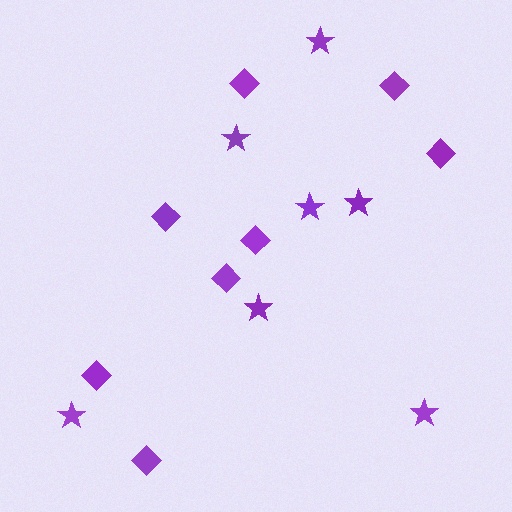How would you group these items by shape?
There are 2 groups: one group of diamonds (8) and one group of stars (7).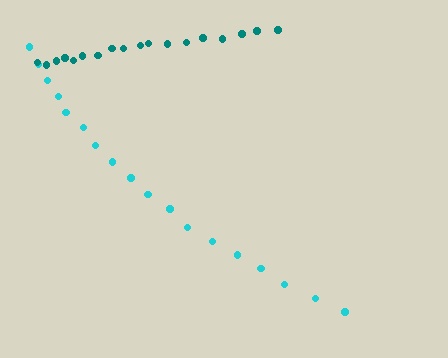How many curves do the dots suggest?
There are 2 distinct paths.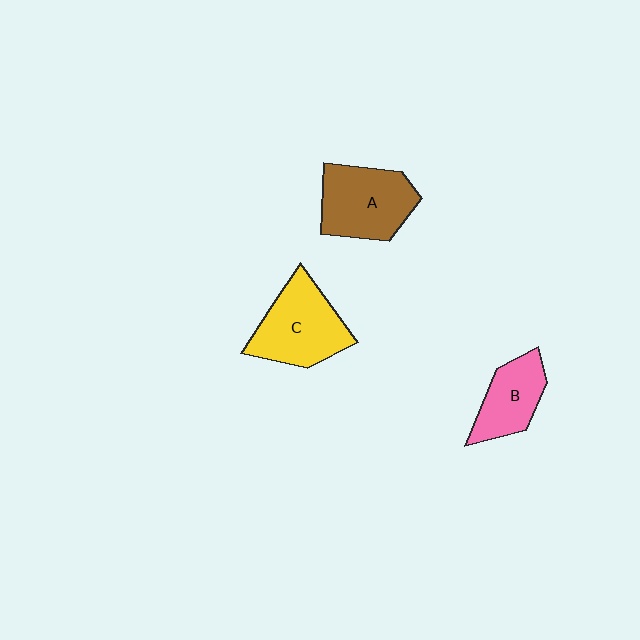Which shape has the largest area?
Shape C (yellow).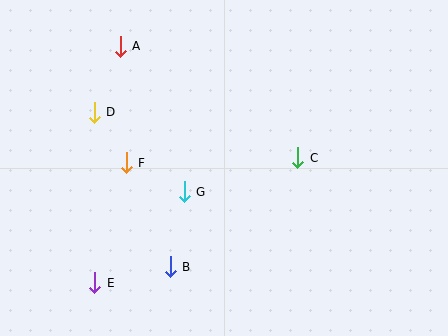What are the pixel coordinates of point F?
Point F is at (126, 163).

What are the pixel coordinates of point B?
Point B is at (170, 267).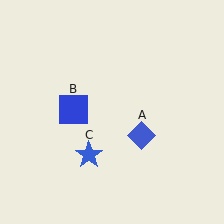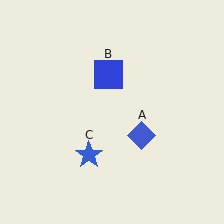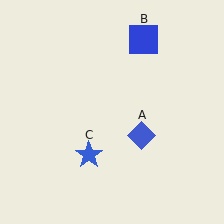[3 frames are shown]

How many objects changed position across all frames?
1 object changed position: blue square (object B).